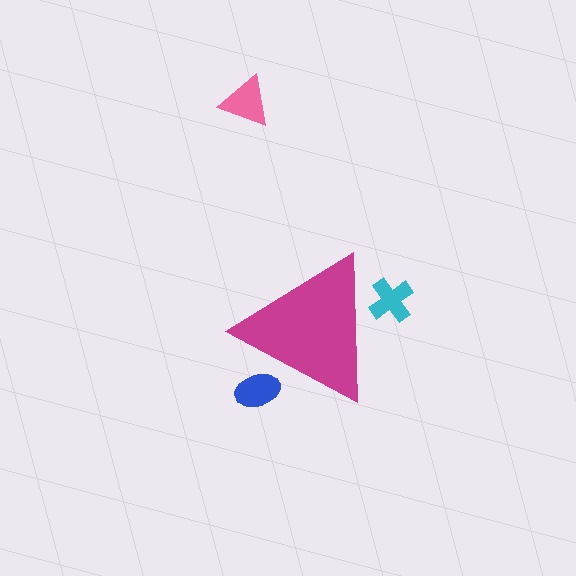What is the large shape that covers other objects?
A magenta triangle.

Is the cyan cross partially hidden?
Yes, the cyan cross is partially hidden behind the magenta triangle.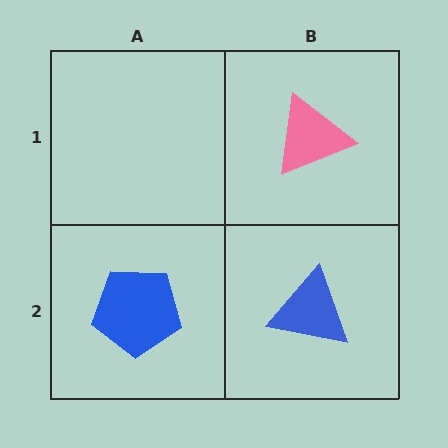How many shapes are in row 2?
2 shapes.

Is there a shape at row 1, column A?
No, that cell is empty.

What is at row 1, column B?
A pink triangle.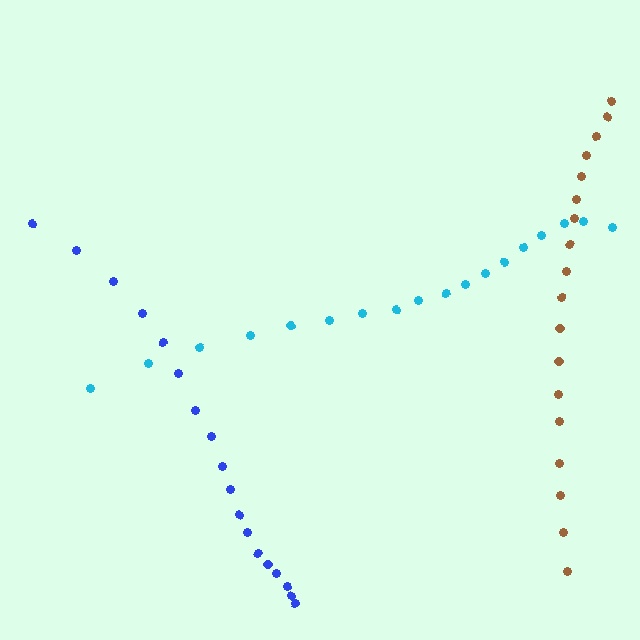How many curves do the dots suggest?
There are 3 distinct paths.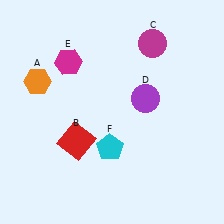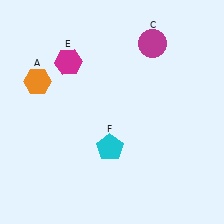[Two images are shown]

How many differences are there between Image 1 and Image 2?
There are 2 differences between the two images.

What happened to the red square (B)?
The red square (B) was removed in Image 2. It was in the bottom-left area of Image 1.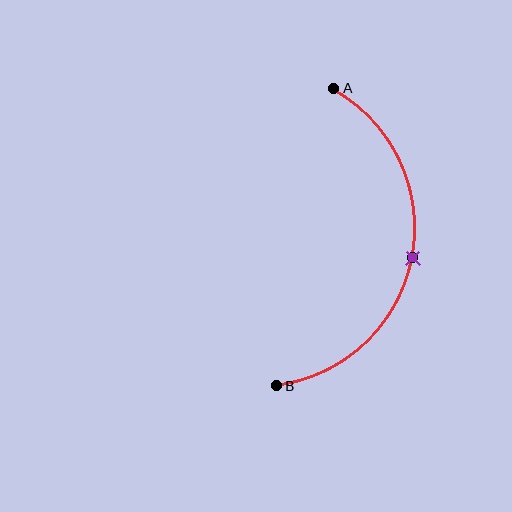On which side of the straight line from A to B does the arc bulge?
The arc bulges to the right of the straight line connecting A and B.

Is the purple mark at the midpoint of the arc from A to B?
Yes. The purple mark lies on the arc at equal arc-length from both A and B — it is the arc midpoint.